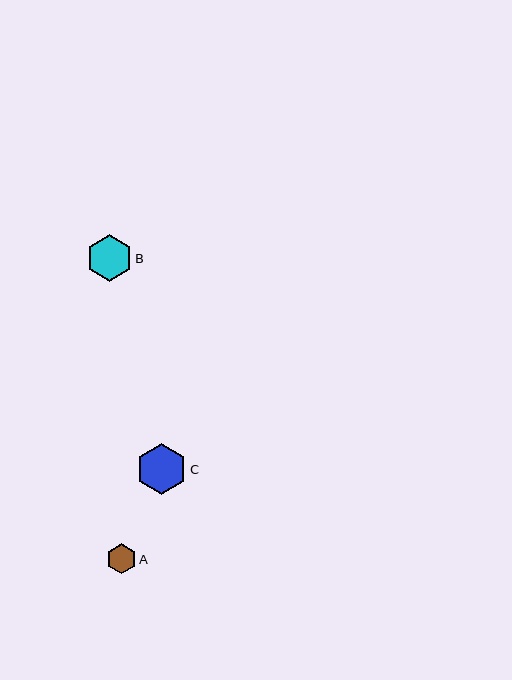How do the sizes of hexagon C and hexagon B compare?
Hexagon C and hexagon B are approximately the same size.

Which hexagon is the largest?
Hexagon C is the largest with a size of approximately 51 pixels.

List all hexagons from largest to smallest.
From largest to smallest: C, B, A.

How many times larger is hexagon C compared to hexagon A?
Hexagon C is approximately 1.7 times the size of hexagon A.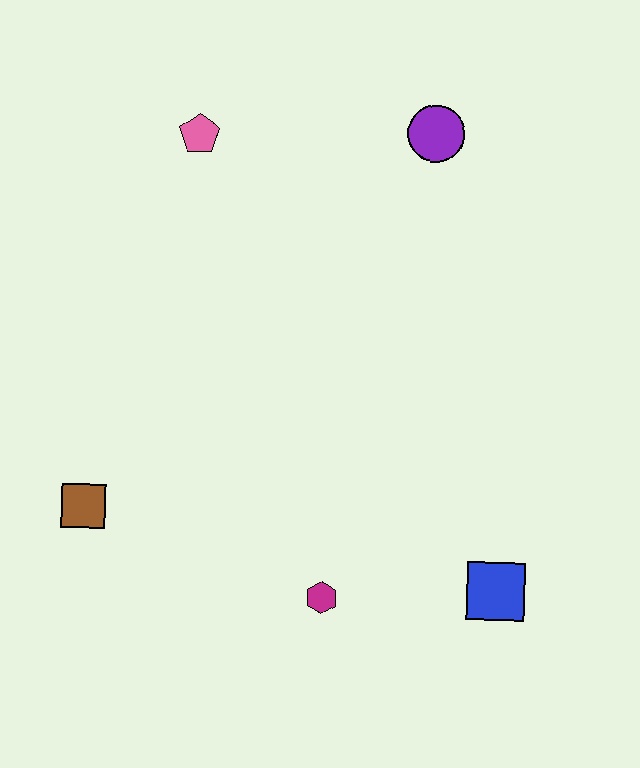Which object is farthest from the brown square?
The purple circle is farthest from the brown square.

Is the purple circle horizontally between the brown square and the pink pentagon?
No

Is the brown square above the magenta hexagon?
Yes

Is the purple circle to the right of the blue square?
No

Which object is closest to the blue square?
The magenta hexagon is closest to the blue square.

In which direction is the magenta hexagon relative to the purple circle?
The magenta hexagon is below the purple circle.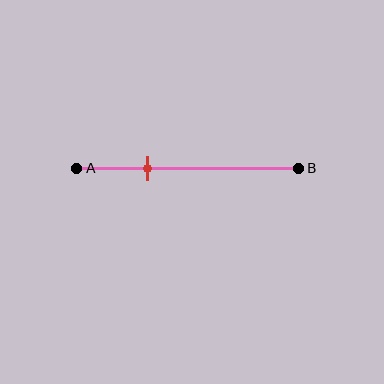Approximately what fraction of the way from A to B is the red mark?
The red mark is approximately 30% of the way from A to B.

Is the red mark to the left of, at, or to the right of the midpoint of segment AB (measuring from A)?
The red mark is to the left of the midpoint of segment AB.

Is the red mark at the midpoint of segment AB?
No, the mark is at about 30% from A, not at the 50% midpoint.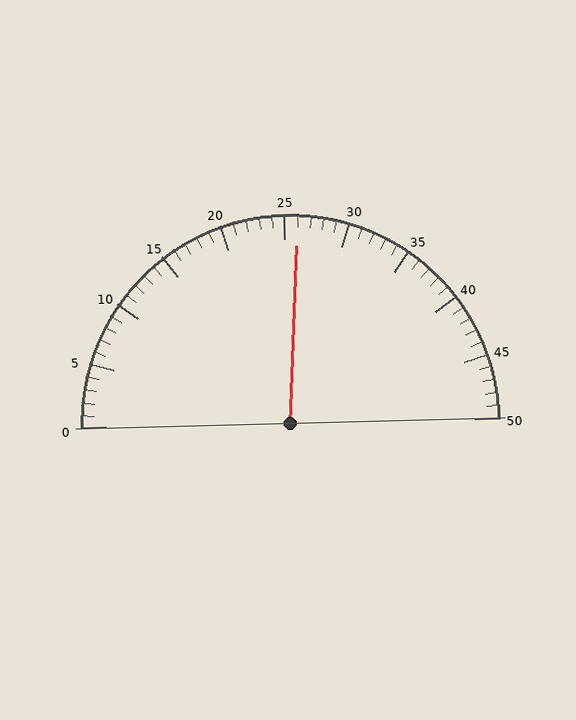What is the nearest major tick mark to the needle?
The nearest major tick mark is 25.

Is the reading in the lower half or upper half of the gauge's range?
The reading is in the upper half of the range (0 to 50).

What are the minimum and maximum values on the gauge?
The gauge ranges from 0 to 50.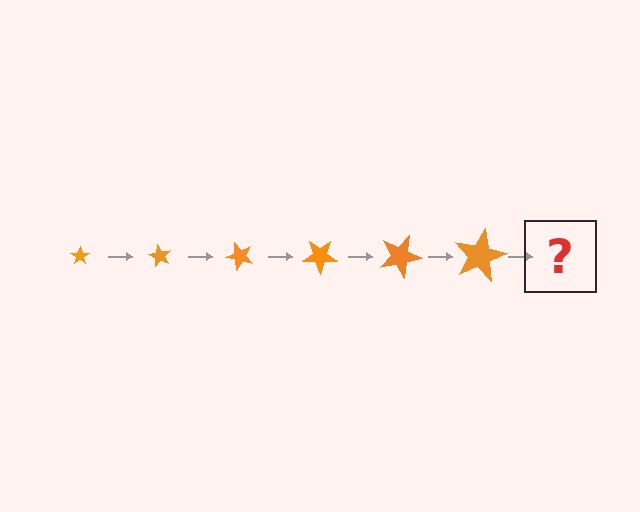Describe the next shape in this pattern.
It should be a star, larger than the previous one and rotated 360 degrees from the start.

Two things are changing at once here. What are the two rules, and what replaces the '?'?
The two rules are that the star grows larger each step and it rotates 60 degrees each step. The '?' should be a star, larger than the previous one and rotated 360 degrees from the start.